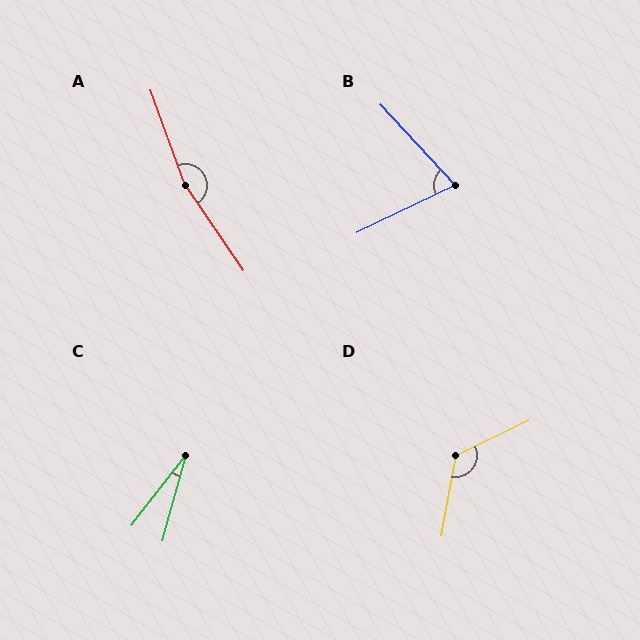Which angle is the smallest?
C, at approximately 23 degrees.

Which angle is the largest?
A, at approximately 166 degrees.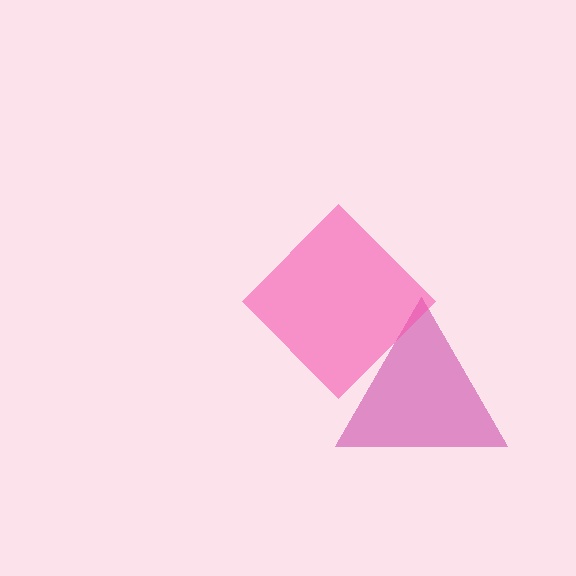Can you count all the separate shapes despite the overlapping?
Yes, there are 2 separate shapes.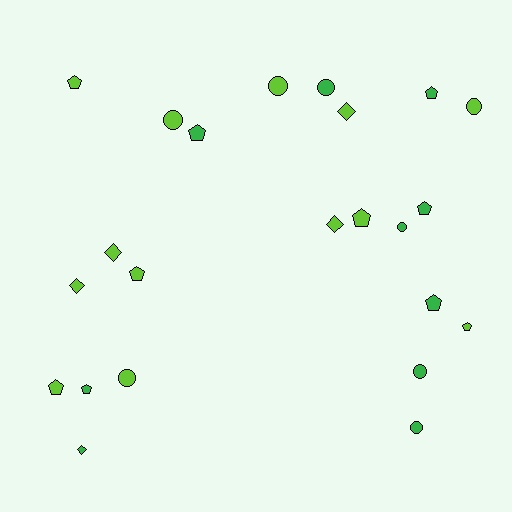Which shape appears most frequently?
Pentagon, with 10 objects.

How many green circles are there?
There are 4 green circles.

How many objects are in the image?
There are 23 objects.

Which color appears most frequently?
Lime, with 13 objects.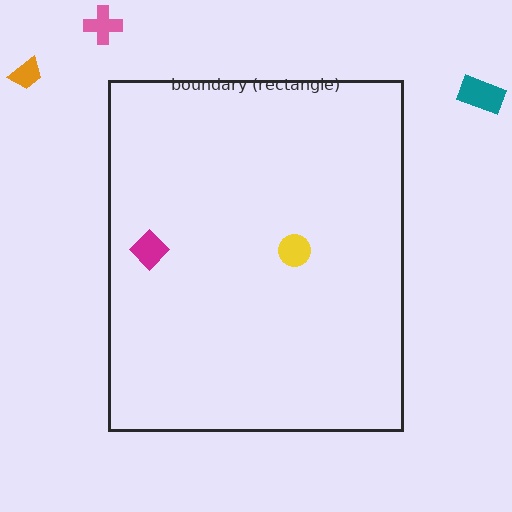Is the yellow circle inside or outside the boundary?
Inside.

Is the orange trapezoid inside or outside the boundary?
Outside.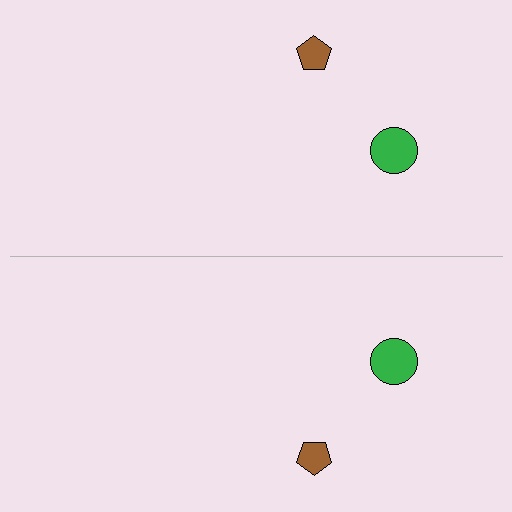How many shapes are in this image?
There are 4 shapes in this image.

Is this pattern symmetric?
Yes, this pattern has bilateral (reflection) symmetry.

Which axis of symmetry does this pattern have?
The pattern has a horizontal axis of symmetry running through the center of the image.